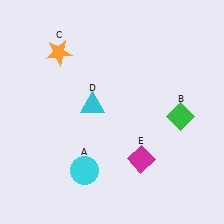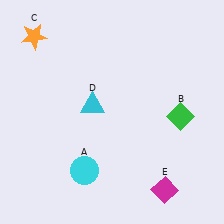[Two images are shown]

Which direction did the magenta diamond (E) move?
The magenta diamond (E) moved down.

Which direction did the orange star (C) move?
The orange star (C) moved left.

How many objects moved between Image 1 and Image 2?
2 objects moved between the two images.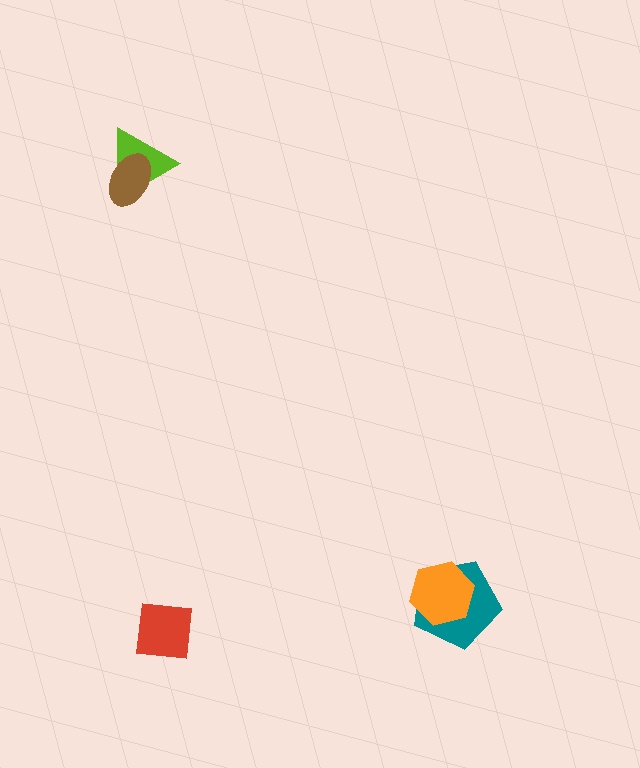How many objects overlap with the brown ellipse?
1 object overlaps with the brown ellipse.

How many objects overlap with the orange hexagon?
1 object overlaps with the orange hexagon.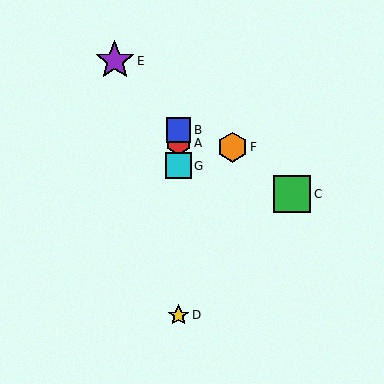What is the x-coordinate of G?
Object G is at x≈179.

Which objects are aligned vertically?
Objects A, B, D, G are aligned vertically.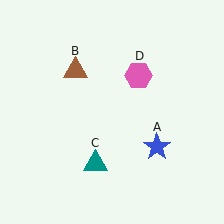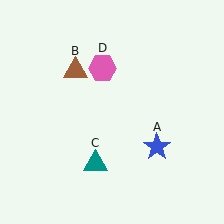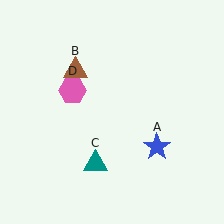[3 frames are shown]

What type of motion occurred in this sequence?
The pink hexagon (object D) rotated counterclockwise around the center of the scene.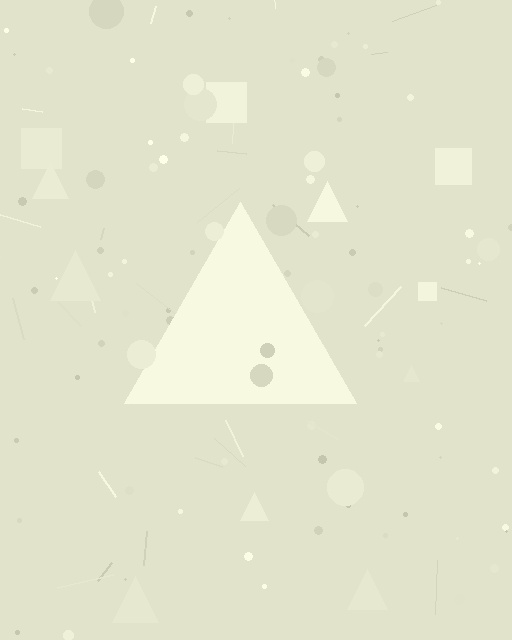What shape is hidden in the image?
A triangle is hidden in the image.